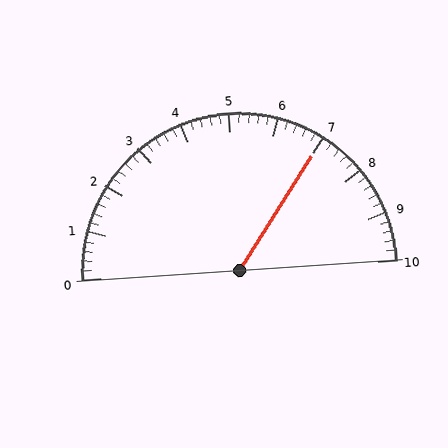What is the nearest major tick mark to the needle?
The nearest major tick mark is 7.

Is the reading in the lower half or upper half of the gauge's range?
The reading is in the upper half of the range (0 to 10).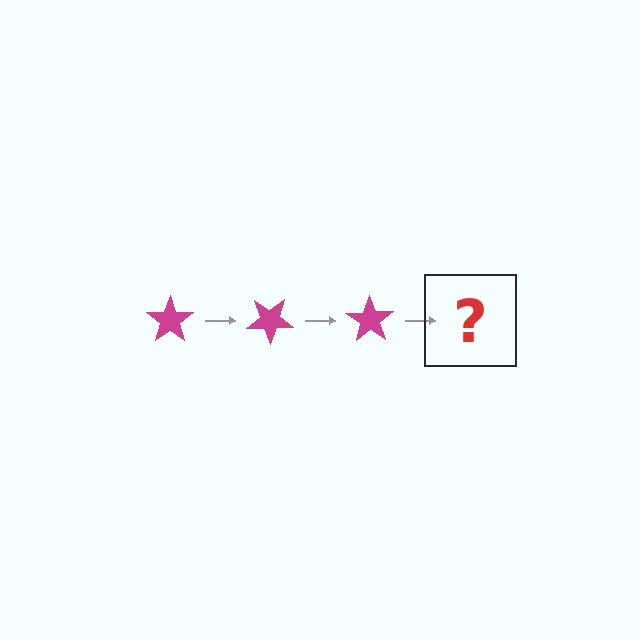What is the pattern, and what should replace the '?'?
The pattern is that the star rotates 35 degrees each step. The '?' should be a magenta star rotated 105 degrees.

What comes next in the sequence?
The next element should be a magenta star rotated 105 degrees.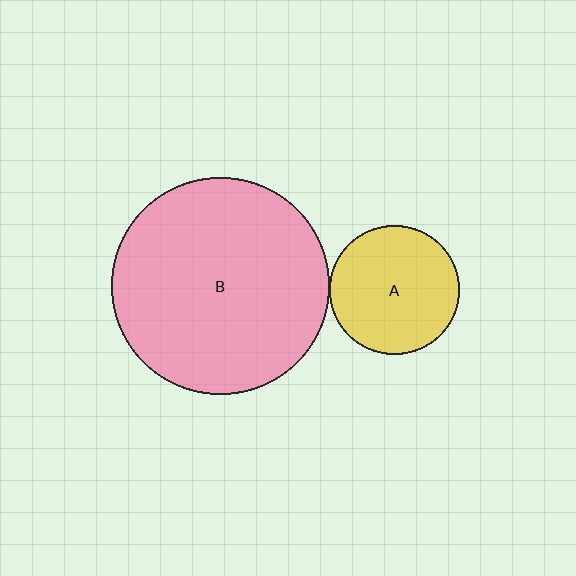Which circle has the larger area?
Circle B (pink).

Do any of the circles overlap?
No, none of the circles overlap.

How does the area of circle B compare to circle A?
Approximately 2.8 times.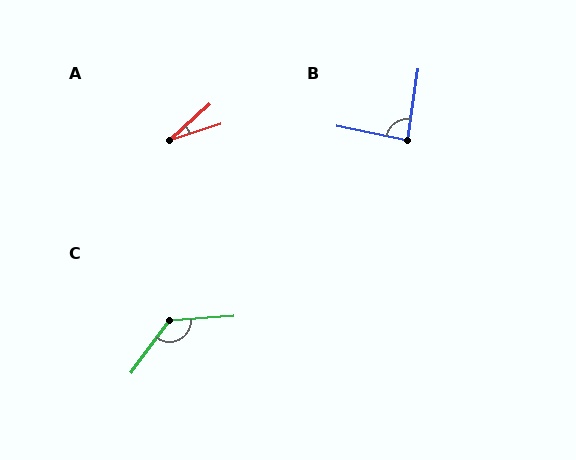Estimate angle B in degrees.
Approximately 86 degrees.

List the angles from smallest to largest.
A (25°), B (86°), C (131°).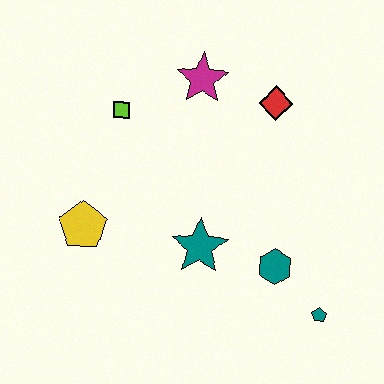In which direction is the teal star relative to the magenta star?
The teal star is below the magenta star.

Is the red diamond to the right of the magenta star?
Yes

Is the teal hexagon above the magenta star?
No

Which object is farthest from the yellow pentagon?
The teal pentagon is farthest from the yellow pentagon.